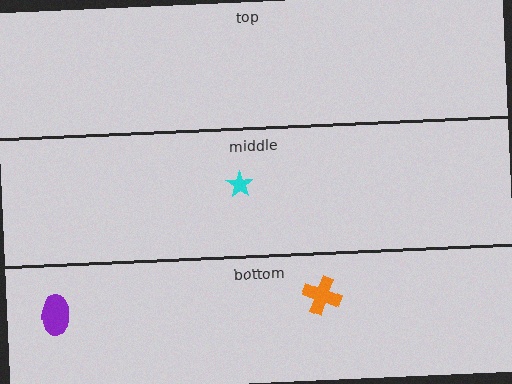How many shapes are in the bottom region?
2.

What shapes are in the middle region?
The cyan star.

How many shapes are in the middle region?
1.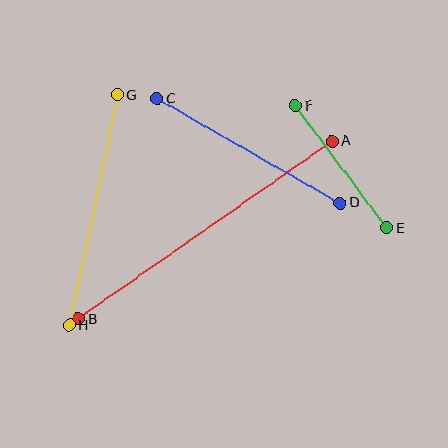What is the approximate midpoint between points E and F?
The midpoint is at approximately (341, 167) pixels.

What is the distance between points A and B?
The distance is approximately 310 pixels.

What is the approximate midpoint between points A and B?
The midpoint is at approximately (205, 230) pixels.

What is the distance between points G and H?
The distance is approximately 236 pixels.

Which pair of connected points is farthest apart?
Points A and B are farthest apart.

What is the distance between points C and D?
The distance is approximately 210 pixels.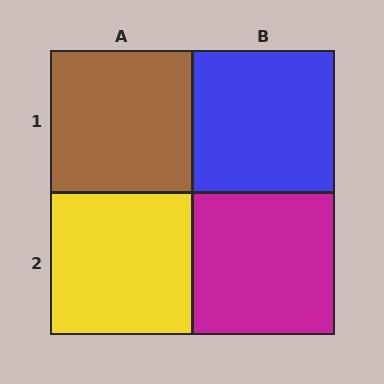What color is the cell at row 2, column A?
Yellow.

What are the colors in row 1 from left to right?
Brown, blue.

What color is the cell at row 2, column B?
Magenta.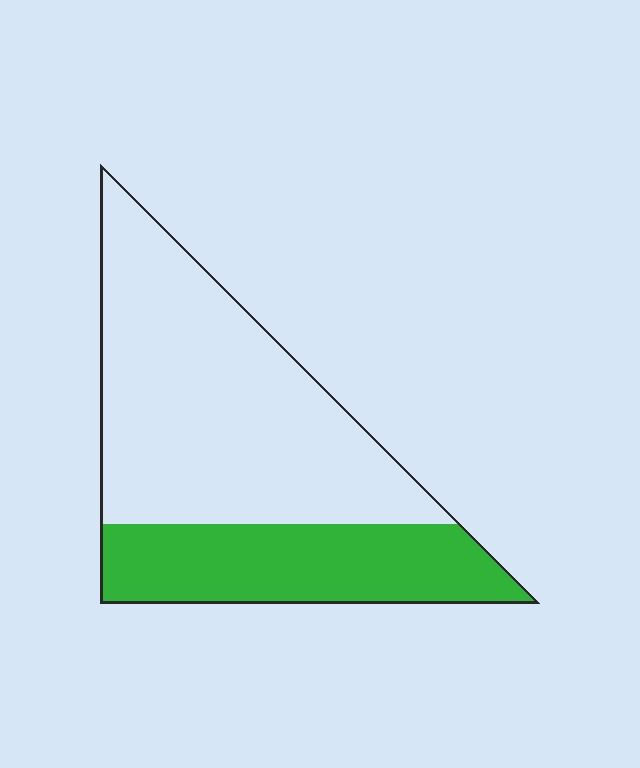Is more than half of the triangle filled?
No.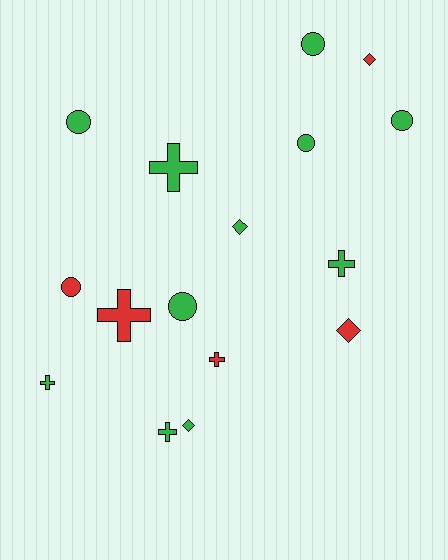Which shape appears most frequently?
Cross, with 6 objects.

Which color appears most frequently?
Green, with 11 objects.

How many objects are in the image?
There are 16 objects.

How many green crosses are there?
There are 4 green crosses.